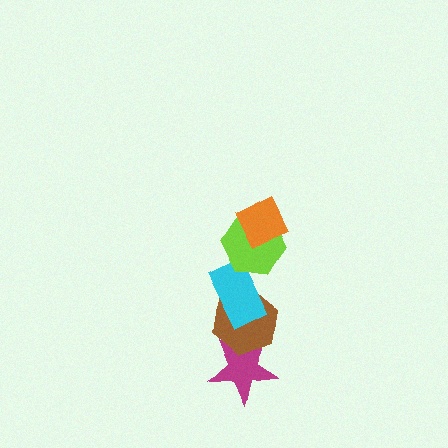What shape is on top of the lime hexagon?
The orange diamond is on top of the lime hexagon.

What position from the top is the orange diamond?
The orange diamond is 1st from the top.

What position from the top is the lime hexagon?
The lime hexagon is 2nd from the top.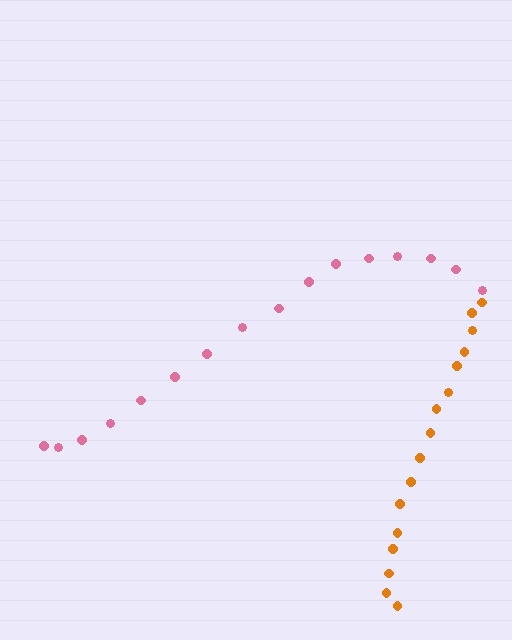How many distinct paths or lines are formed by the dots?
There are 2 distinct paths.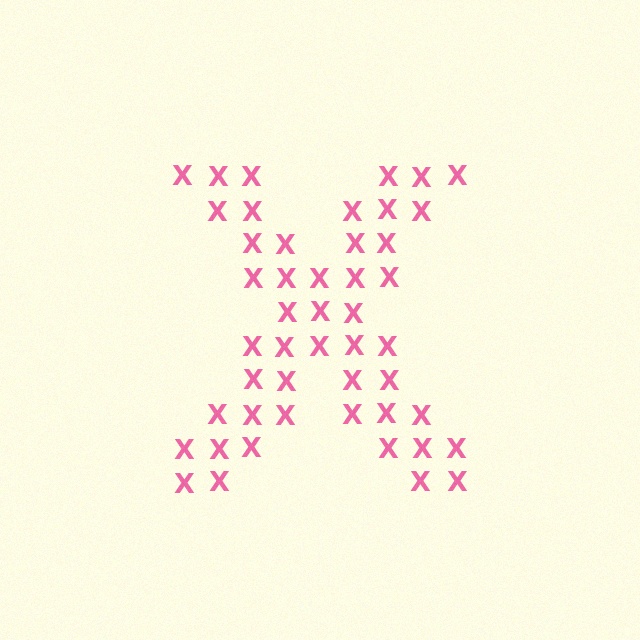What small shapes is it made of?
It is made of small letter X's.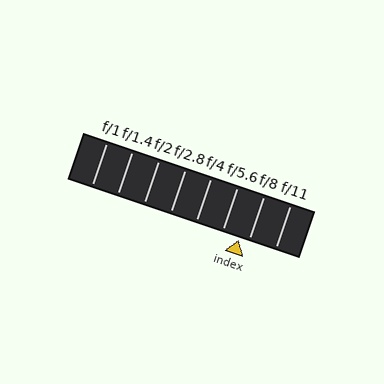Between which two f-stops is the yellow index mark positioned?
The index mark is between f/5.6 and f/8.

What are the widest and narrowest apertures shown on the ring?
The widest aperture shown is f/1 and the narrowest is f/11.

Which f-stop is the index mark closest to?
The index mark is closest to f/8.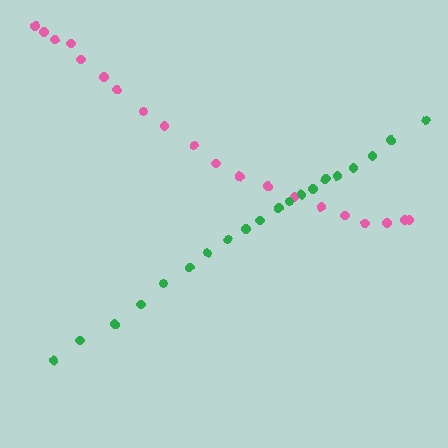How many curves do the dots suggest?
There are 2 distinct paths.